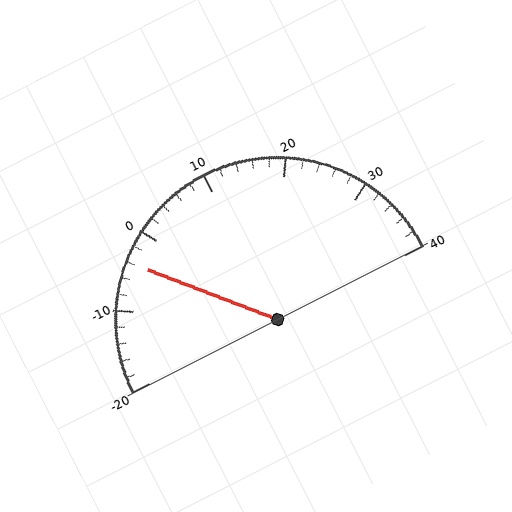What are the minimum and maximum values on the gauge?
The gauge ranges from -20 to 40.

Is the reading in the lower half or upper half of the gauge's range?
The reading is in the lower half of the range (-20 to 40).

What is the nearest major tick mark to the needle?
The nearest major tick mark is 0.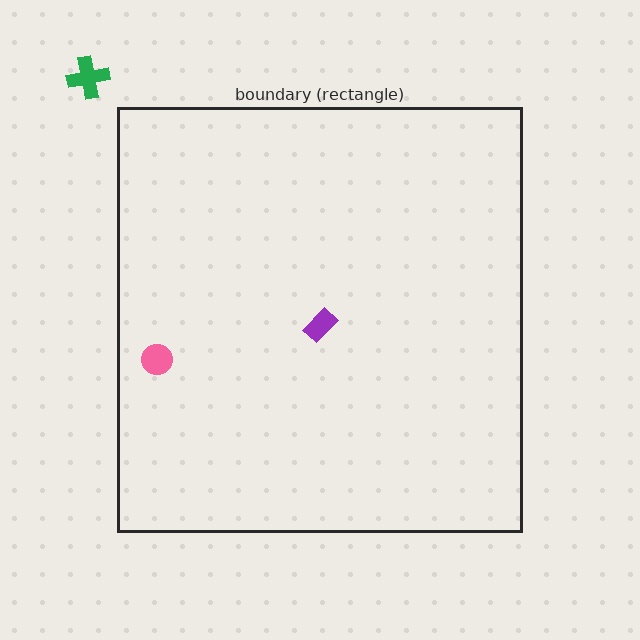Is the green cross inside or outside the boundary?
Outside.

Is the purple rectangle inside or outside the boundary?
Inside.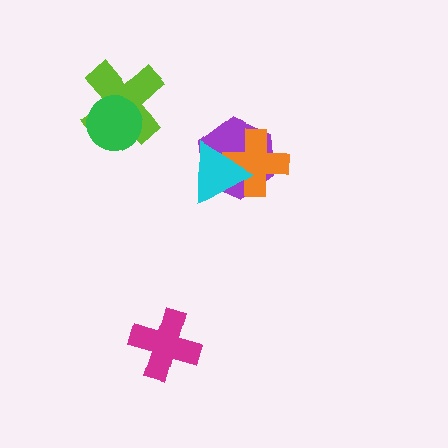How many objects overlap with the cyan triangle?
2 objects overlap with the cyan triangle.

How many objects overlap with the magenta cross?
0 objects overlap with the magenta cross.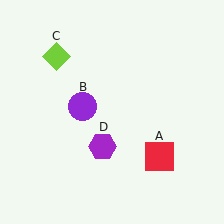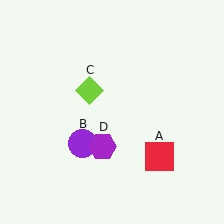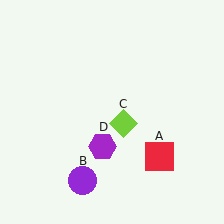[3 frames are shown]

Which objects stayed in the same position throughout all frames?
Red square (object A) and purple hexagon (object D) remained stationary.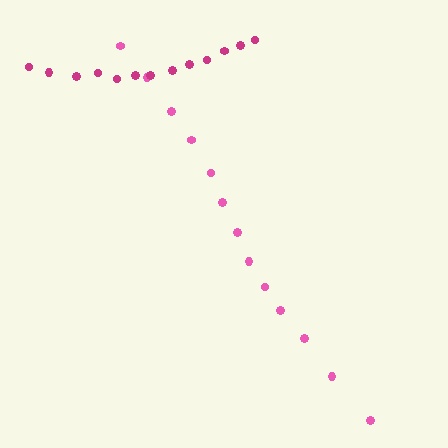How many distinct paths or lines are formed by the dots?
There are 2 distinct paths.